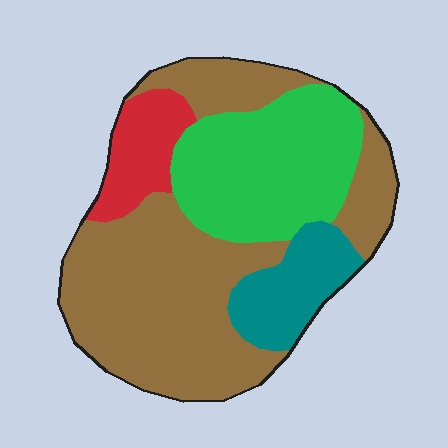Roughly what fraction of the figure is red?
Red takes up about one tenth (1/10) of the figure.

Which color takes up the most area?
Brown, at roughly 50%.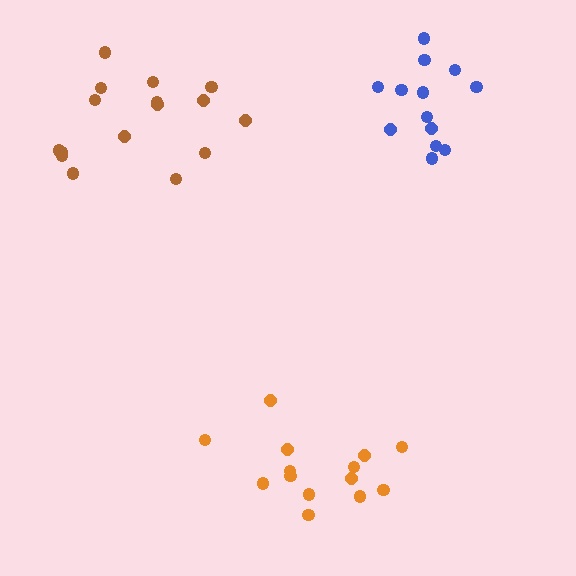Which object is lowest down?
The orange cluster is bottommost.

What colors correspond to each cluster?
The clusters are colored: blue, orange, brown.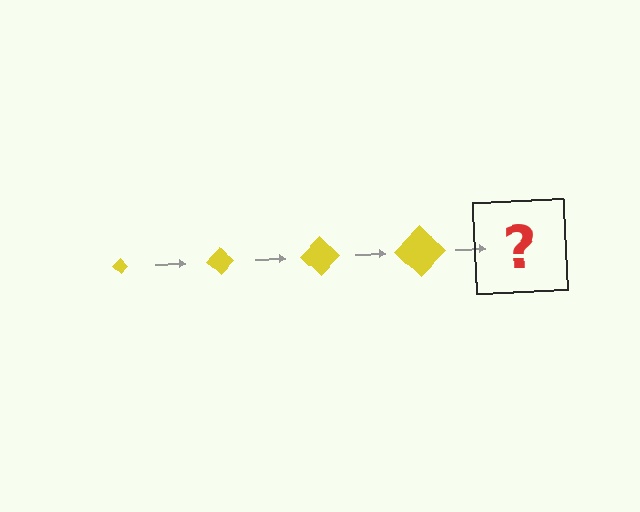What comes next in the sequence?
The next element should be a yellow diamond, larger than the previous one.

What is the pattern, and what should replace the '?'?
The pattern is that the diamond gets progressively larger each step. The '?' should be a yellow diamond, larger than the previous one.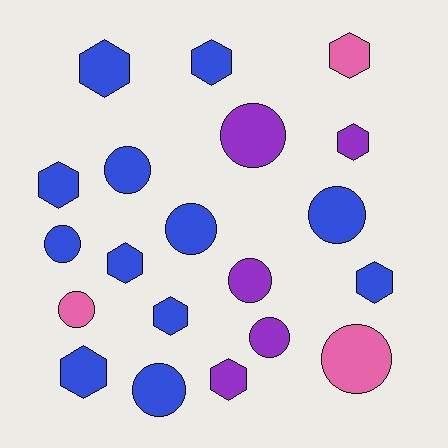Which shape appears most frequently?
Circle, with 10 objects.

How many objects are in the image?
There are 20 objects.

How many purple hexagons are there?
There are 2 purple hexagons.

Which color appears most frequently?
Blue, with 12 objects.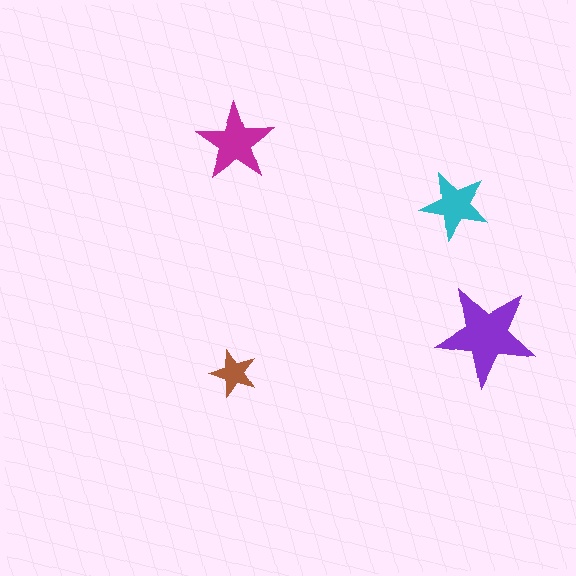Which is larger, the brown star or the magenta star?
The magenta one.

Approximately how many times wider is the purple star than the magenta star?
About 1.5 times wider.